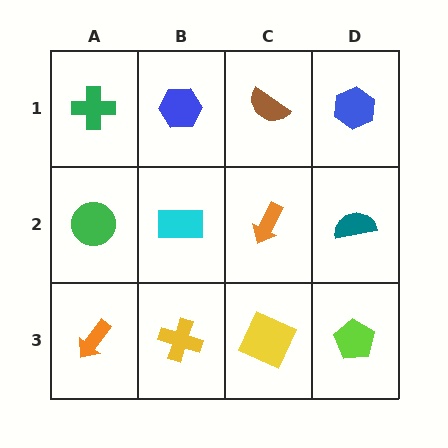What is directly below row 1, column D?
A teal semicircle.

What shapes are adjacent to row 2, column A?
A green cross (row 1, column A), an orange arrow (row 3, column A), a cyan rectangle (row 2, column B).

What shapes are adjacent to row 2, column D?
A blue hexagon (row 1, column D), a lime pentagon (row 3, column D), an orange arrow (row 2, column C).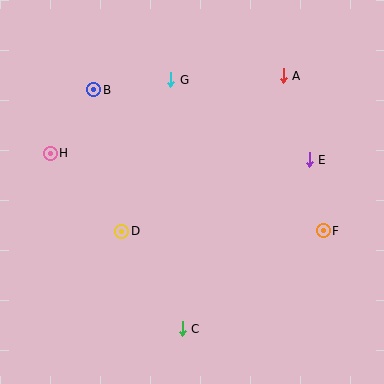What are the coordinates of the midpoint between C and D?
The midpoint between C and D is at (152, 280).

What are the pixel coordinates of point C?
Point C is at (182, 329).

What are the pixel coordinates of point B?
Point B is at (94, 90).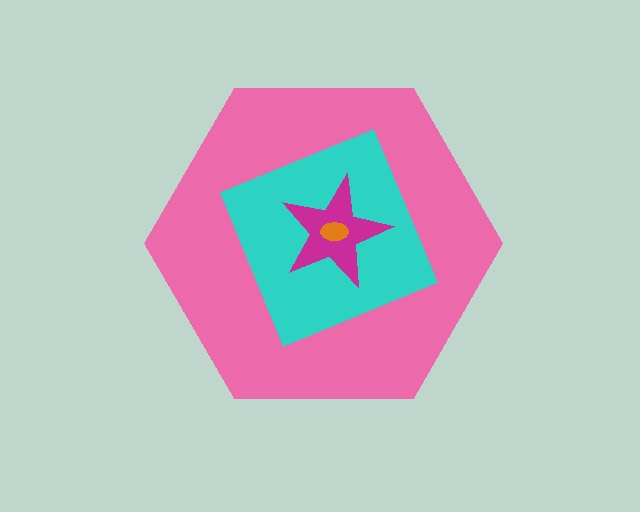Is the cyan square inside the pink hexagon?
Yes.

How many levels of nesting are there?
4.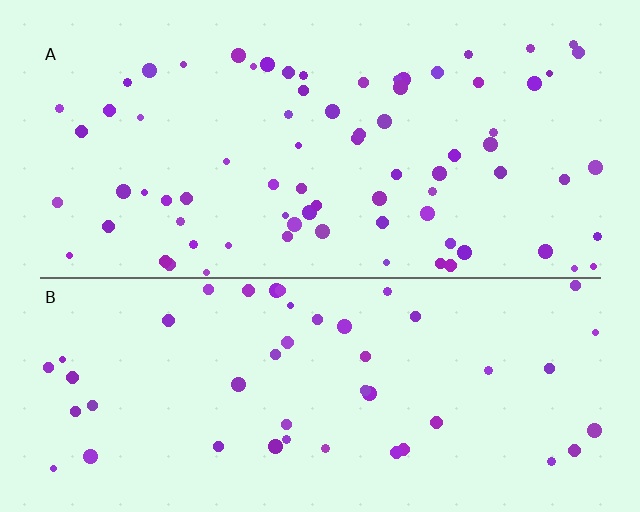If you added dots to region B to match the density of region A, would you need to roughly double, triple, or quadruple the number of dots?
Approximately double.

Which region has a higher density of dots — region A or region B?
A (the top).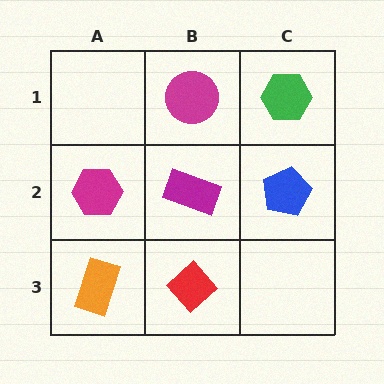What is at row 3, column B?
A red diamond.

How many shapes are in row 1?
2 shapes.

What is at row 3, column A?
An orange rectangle.